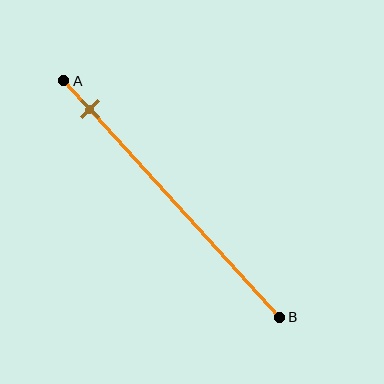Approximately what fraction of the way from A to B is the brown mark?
The brown mark is approximately 10% of the way from A to B.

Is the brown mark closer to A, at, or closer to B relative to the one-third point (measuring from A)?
The brown mark is closer to point A than the one-third point of segment AB.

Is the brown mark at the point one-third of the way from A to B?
No, the mark is at about 10% from A, not at the 33% one-third point.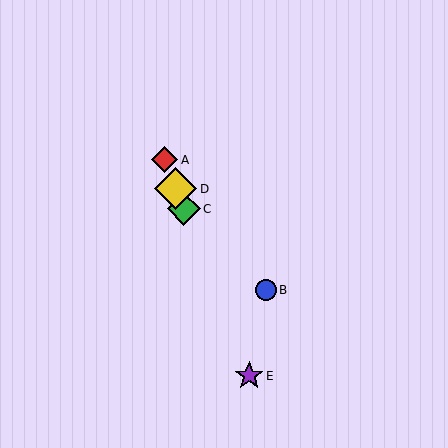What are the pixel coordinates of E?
Object E is at (249, 376).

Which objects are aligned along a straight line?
Objects A, C, D, E are aligned along a straight line.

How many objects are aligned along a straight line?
4 objects (A, C, D, E) are aligned along a straight line.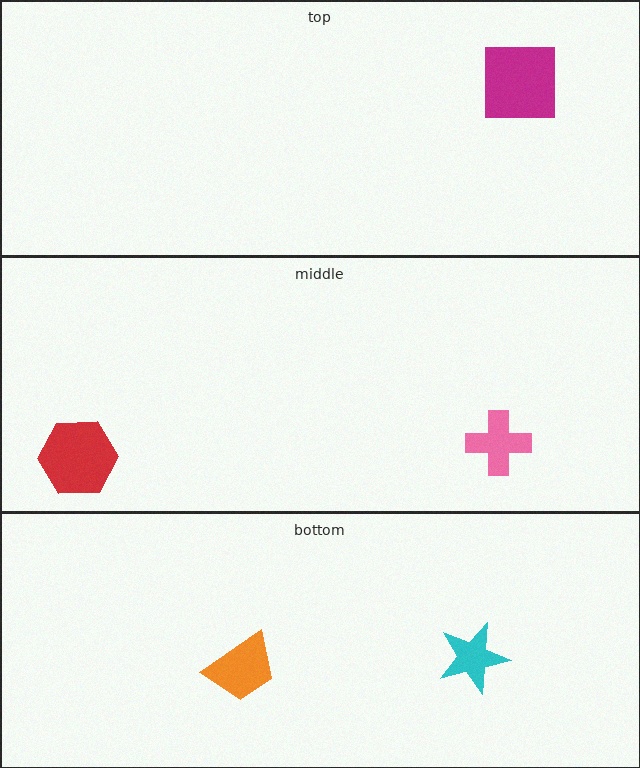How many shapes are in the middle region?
2.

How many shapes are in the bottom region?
2.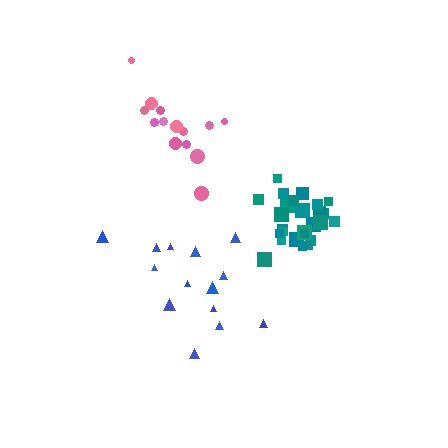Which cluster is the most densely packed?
Teal.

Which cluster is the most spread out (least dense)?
Blue.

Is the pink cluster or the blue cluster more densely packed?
Pink.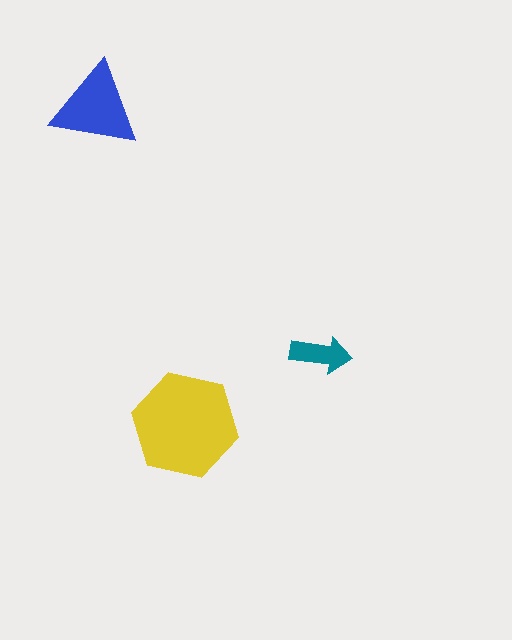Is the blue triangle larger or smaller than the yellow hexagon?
Smaller.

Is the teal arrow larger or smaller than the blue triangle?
Smaller.